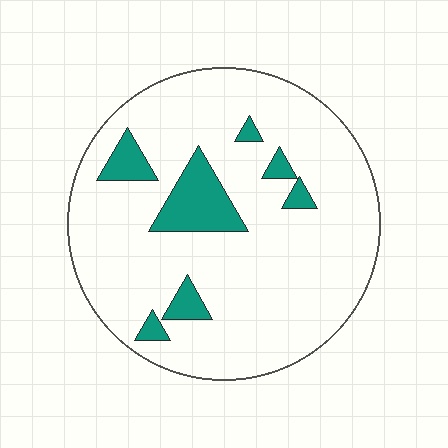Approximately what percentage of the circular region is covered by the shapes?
Approximately 10%.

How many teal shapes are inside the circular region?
7.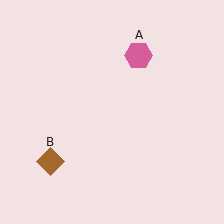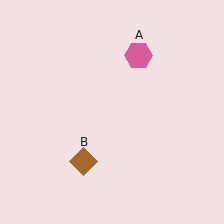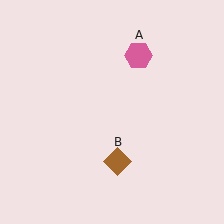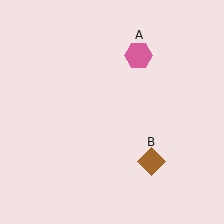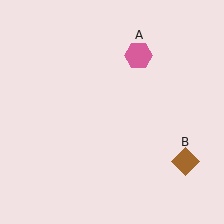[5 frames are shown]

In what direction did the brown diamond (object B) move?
The brown diamond (object B) moved right.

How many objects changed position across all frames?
1 object changed position: brown diamond (object B).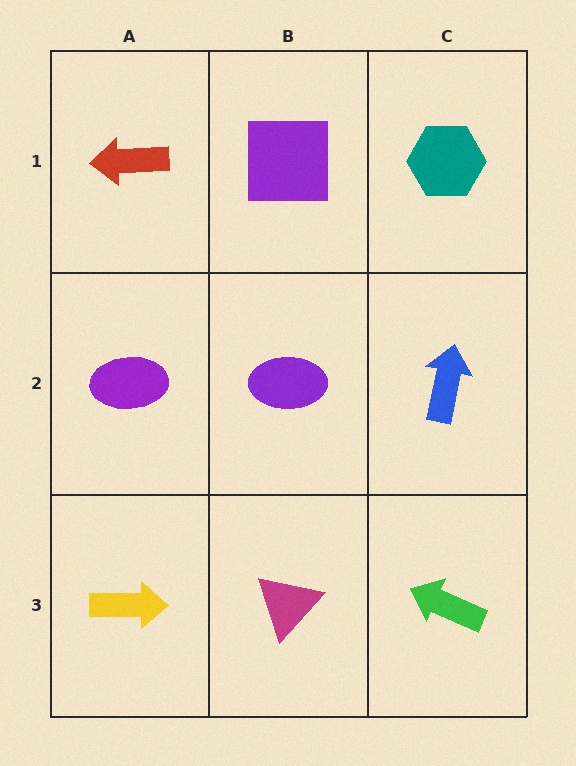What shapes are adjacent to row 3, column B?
A purple ellipse (row 2, column B), a yellow arrow (row 3, column A), a green arrow (row 3, column C).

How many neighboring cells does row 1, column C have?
2.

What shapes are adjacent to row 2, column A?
A red arrow (row 1, column A), a yellow arrow (row 3, column A), a purple ellipse (row 2, column B).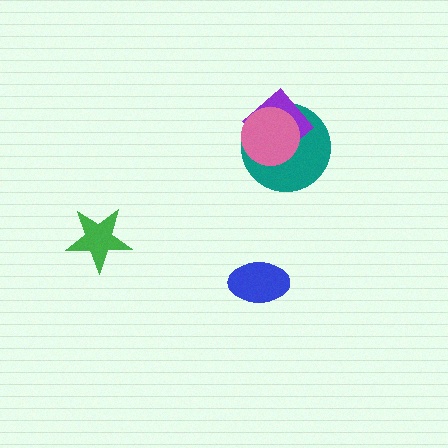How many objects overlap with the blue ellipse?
0 objects overlap with the blue ellipse.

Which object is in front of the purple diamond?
The pink circle is in front of the purple diamond.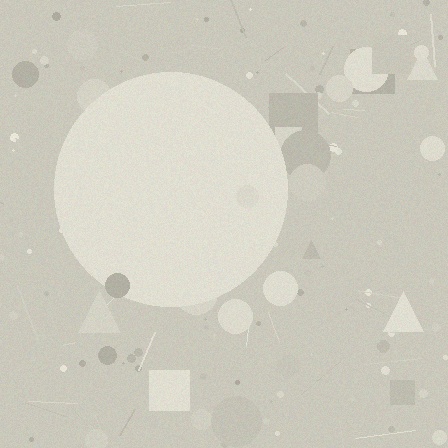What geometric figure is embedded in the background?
A circle is embedded in the background.